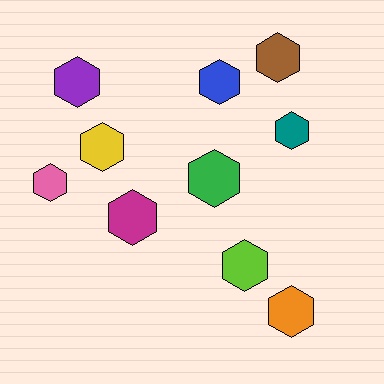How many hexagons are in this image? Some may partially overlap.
There are 10 hexagons.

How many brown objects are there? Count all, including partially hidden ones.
There is 1 brown object.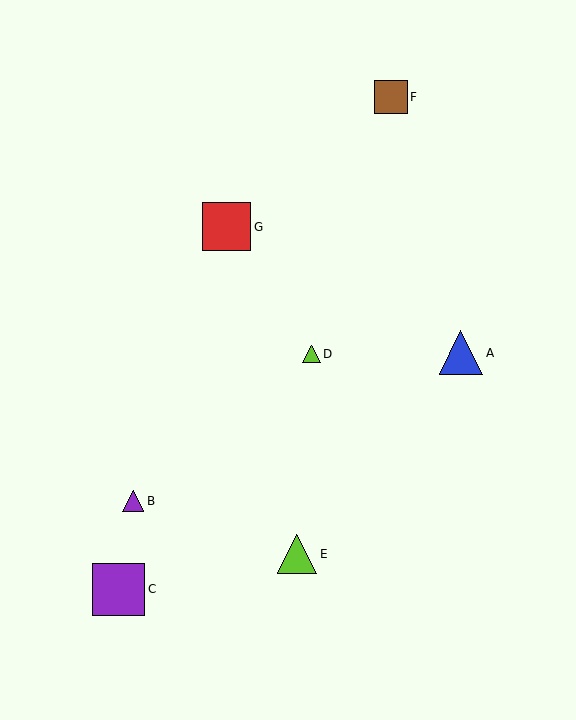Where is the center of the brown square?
The center of the brown square is at (391, 97).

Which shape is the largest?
The purple square (labeled C) is the largest.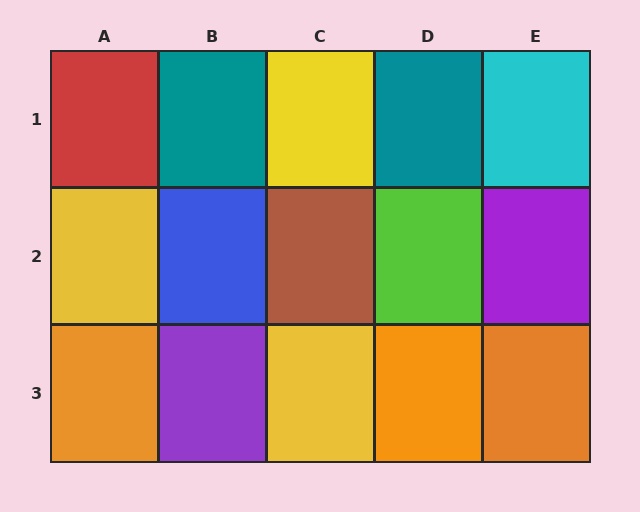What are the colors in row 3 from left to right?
Orange, purple, yellow, orange, orange.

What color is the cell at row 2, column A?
Yellow.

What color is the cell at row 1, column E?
Cyan.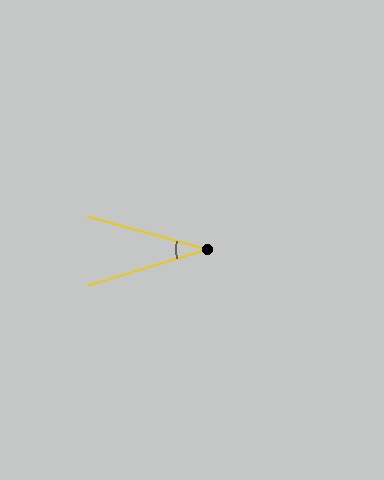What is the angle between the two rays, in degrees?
Approximately 32 degrees.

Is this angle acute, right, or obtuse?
It is acute.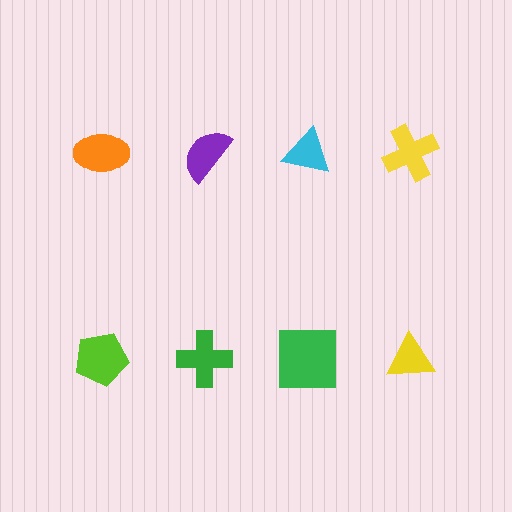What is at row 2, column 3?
A green square.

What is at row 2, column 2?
A green cross.